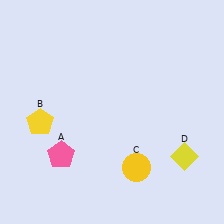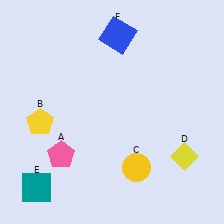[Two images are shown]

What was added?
A teal square (E), a blue square (F) were added in Image 2.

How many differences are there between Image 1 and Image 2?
There are 2 differences between the two images.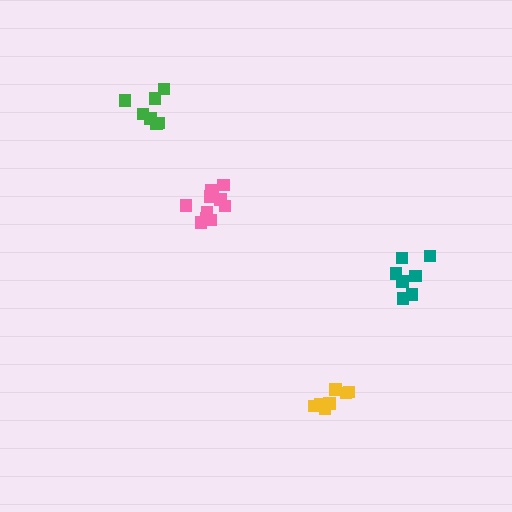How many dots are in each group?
Group 1: 7 dots, Group 2: 7 dots, Group 3: 11 dots, Group 4: 7 dots (32 total).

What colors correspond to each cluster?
The clusters are colored: yellow, green, pink, teal.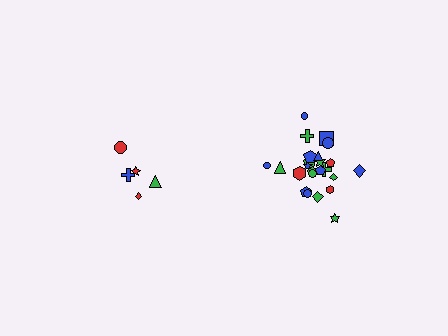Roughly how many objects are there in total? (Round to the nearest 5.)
Roughly 30 objects in total.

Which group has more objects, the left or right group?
The right group.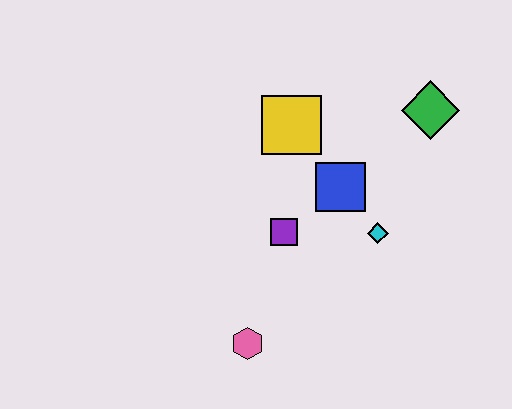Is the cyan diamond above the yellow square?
No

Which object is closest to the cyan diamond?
The blue square is closest to the cyan diamond.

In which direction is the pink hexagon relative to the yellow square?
The pink hexagon is below the yellow square.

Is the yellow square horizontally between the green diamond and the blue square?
No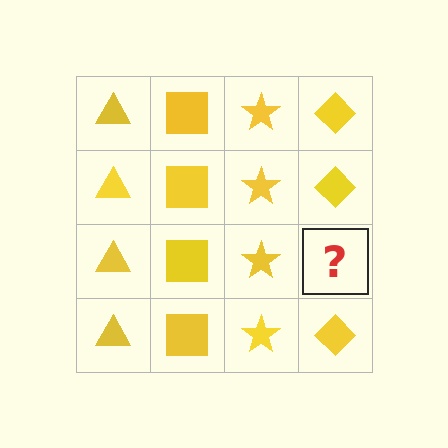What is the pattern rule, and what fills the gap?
The rule is that each column has a consistent shape. The gap should be filled with a yellow diamond.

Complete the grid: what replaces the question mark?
The question mark should be replaced with a yellow diamond.